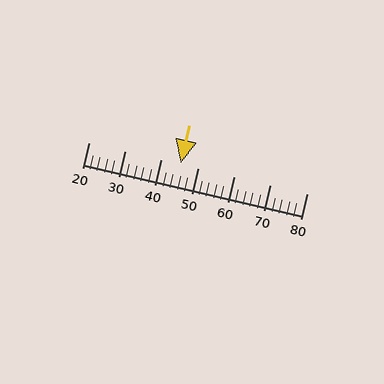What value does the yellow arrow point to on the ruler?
The yellow arrow points to approximately 45.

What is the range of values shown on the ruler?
The ruler shows values from 20 to 80.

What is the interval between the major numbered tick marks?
The major tick marks are spaced 10 units apart.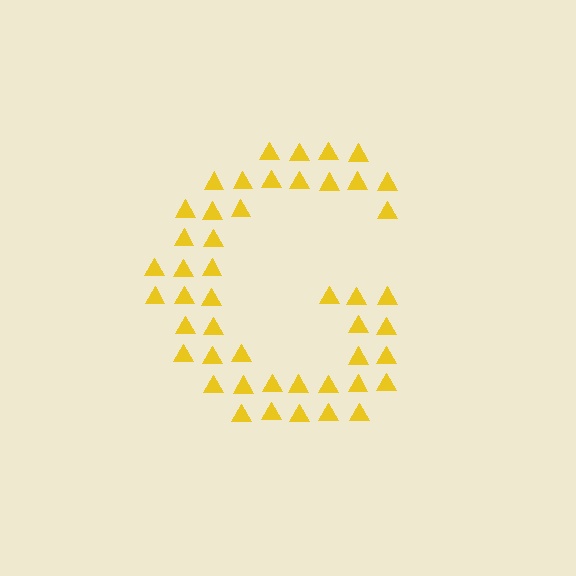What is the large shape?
The large shape is the letter G.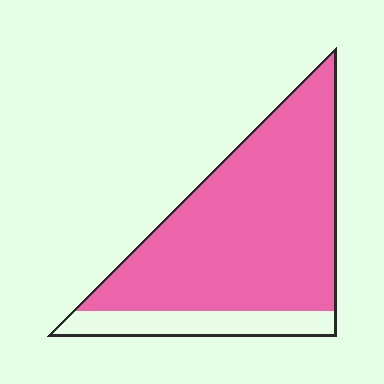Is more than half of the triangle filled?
Yes.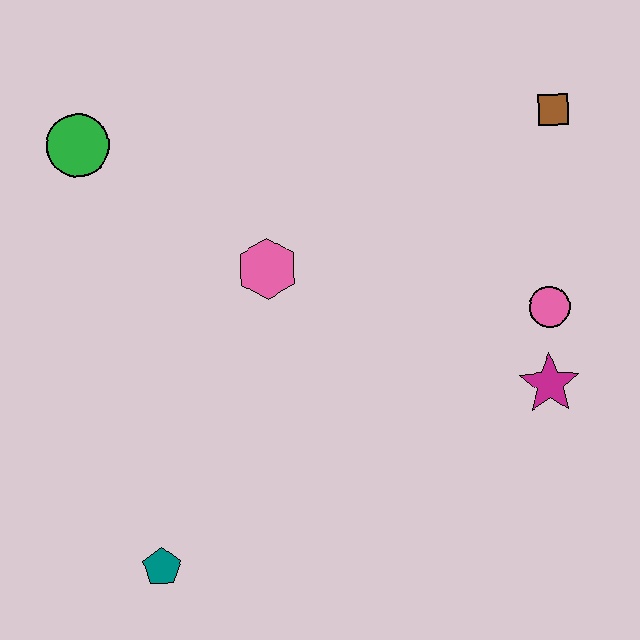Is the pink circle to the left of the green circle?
No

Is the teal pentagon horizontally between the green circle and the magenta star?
Yes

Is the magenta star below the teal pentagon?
No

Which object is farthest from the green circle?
The magenta star is farthest from the green circle.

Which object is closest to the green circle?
The pink hexagon is closest to the green circle.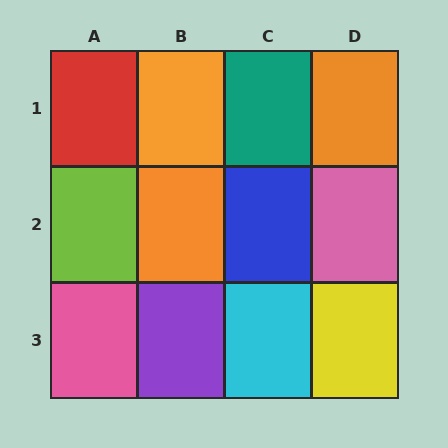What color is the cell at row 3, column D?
Yellow.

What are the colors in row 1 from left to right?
Red, orange, teal, orange.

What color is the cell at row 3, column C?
Cyan.